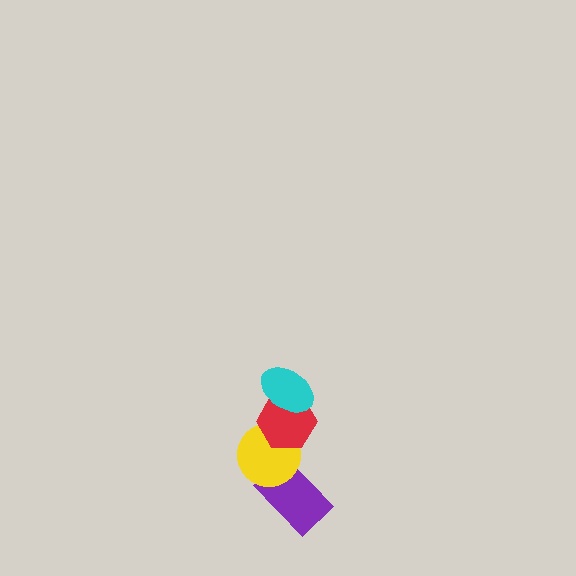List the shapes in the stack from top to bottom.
From top to bottom: the cyan ellipse, the red hexagon, the yellow circle, the purple rectangle.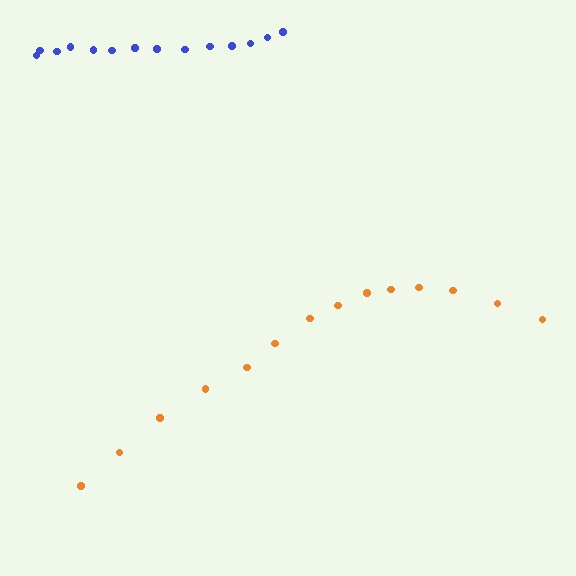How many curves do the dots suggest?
There are 2 distinct paths.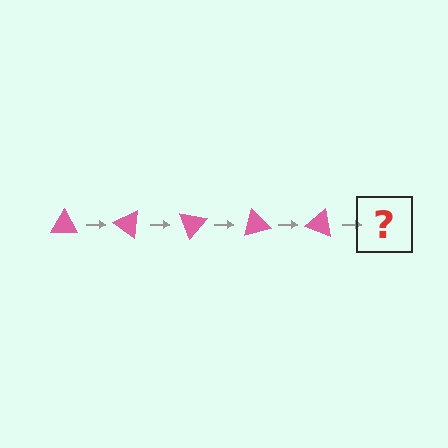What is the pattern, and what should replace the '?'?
The pattern is that the triangle rotates 35 degrees each step. The '?' should be a pink triangle rotated 175 degrees.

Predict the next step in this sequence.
The next step is a pink triangle rotated 175 degrees.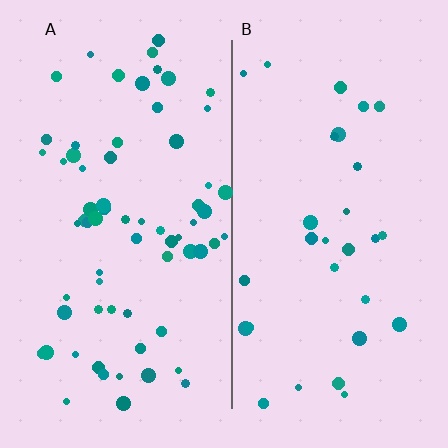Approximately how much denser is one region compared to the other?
Approximately 2.2× — region A over region B.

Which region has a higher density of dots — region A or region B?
A (the left).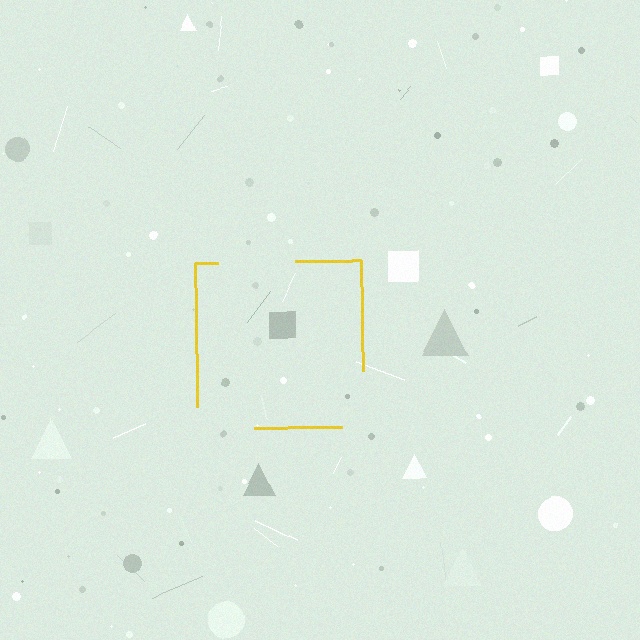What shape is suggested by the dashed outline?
The dashed outline suggests a square.